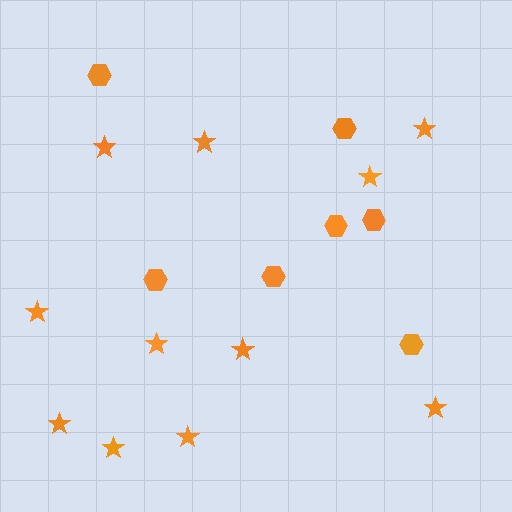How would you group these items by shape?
There are 2 groups: one group of hexagons (7) and one group of stars (11).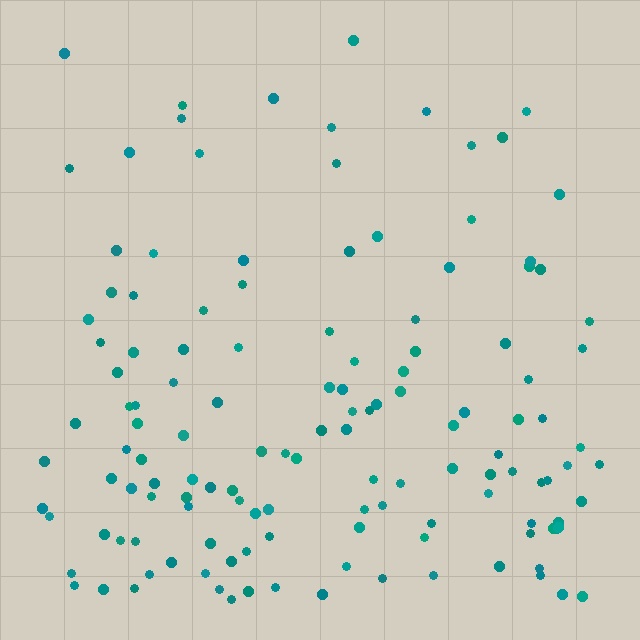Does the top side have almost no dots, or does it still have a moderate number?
Still a moderate number, just noticeably fewer than the bottom.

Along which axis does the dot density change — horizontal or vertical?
Vertical.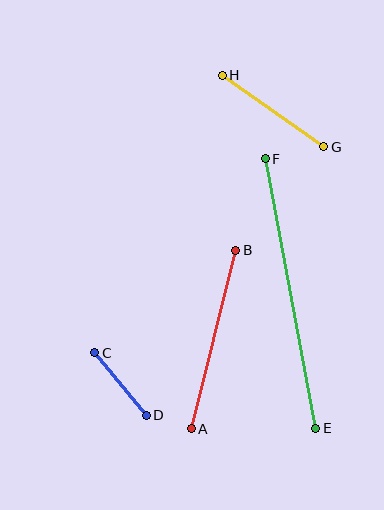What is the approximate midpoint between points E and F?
The midpoint is at approximately (290, 293) pixels.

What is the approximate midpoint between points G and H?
The midpoint is at approximately (273, 111) pixels.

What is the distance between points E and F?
The distance is approximately 274 pixels.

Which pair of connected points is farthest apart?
Points E and F are farthest apart.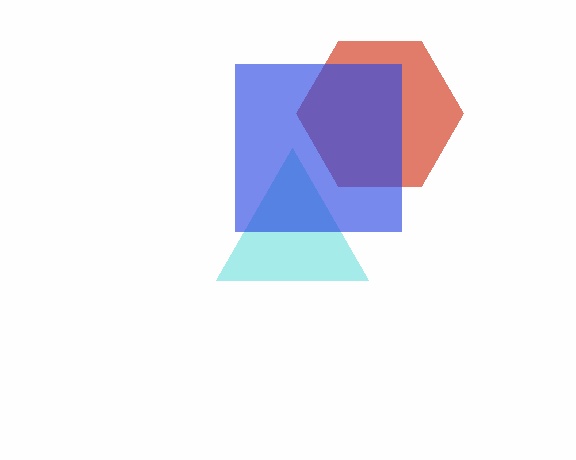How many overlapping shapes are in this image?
There are 3 overlapping shapes in the image.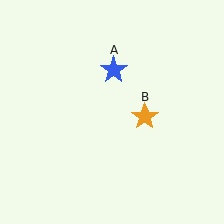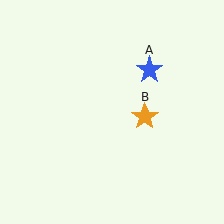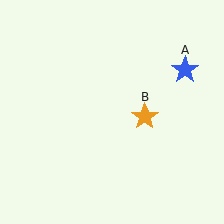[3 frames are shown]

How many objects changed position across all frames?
1 object changed position: blue star (object A).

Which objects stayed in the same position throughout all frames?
Orange star (object B) remained stationary.